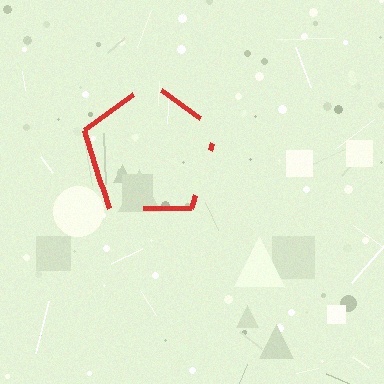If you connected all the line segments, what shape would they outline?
They would outline a pentagon.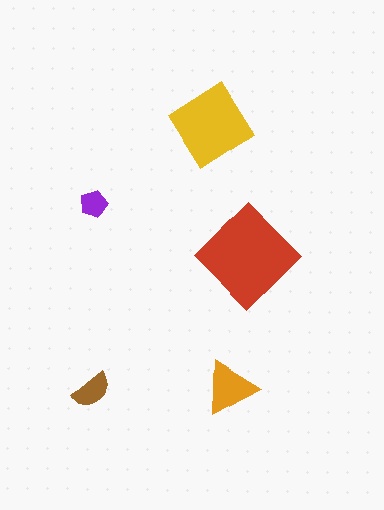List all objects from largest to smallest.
The red diamond, the yellow diamond, the orange triangle, the brown semicircle, the purple pentagon.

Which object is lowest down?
The brown semicircle is bottommost.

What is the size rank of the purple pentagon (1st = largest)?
5th.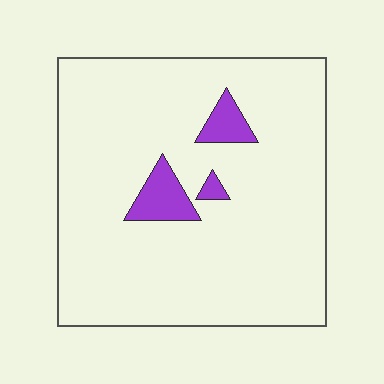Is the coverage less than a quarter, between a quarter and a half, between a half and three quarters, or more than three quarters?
Less than a quarter.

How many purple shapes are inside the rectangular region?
3.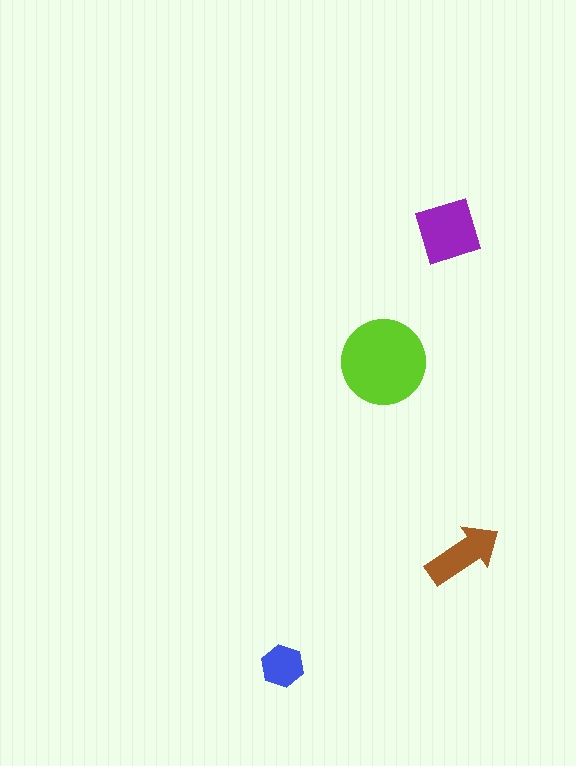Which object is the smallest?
The blue hexagon.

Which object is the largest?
The lime circle.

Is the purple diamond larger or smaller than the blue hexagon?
Larger.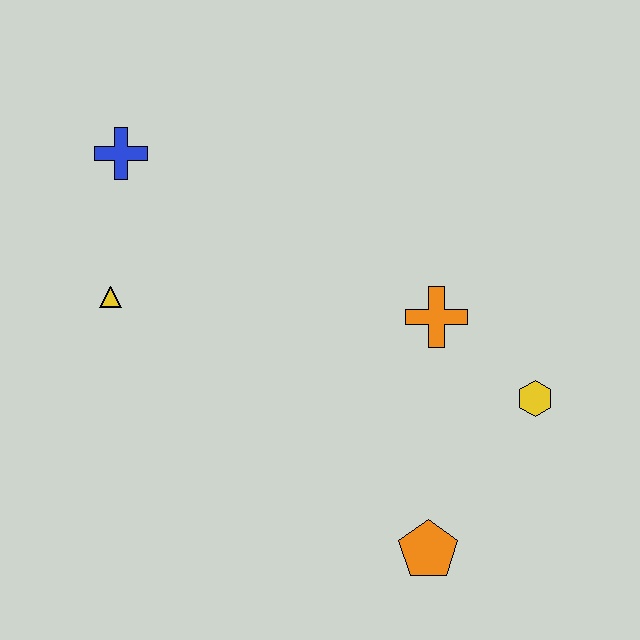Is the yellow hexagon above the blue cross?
No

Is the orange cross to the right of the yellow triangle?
Yes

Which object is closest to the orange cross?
The yellow hexagon is closest to the orange cross.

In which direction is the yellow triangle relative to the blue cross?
The yellow triangle is below the blue cross.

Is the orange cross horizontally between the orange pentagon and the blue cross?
No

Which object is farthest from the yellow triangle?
The yellow hexagon is farthest from the yellow triangle.